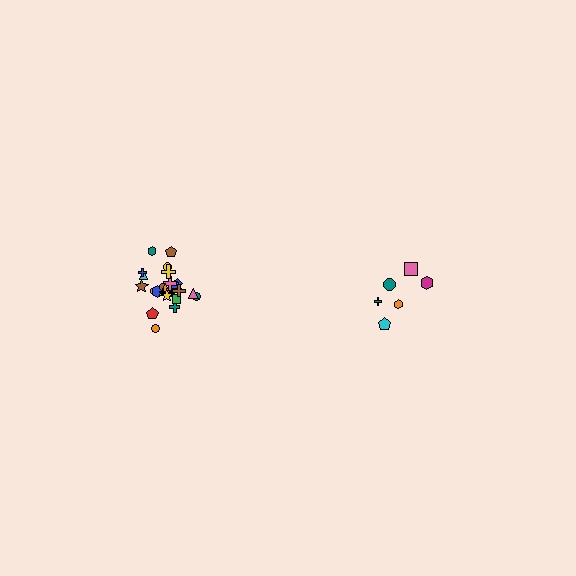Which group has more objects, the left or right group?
The left group.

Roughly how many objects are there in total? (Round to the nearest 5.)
Roughly 30 objects in total.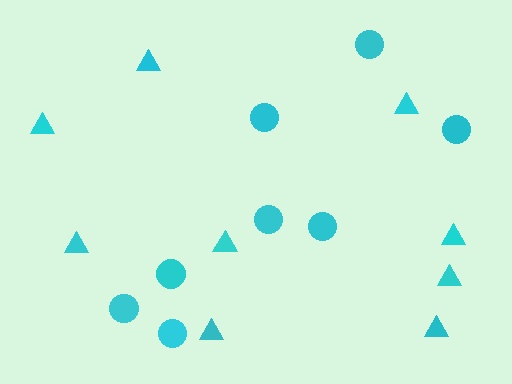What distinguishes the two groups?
There are 2 groups: one group of triangles (9) and one group of circles (8).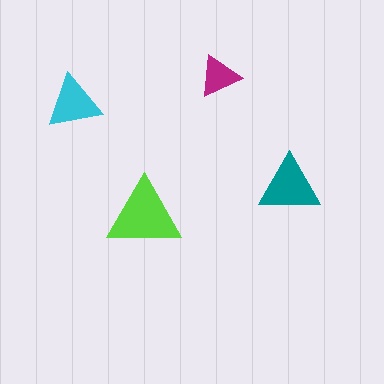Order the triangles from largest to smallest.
the lime one, the teal one, the cyan one, the magenta one.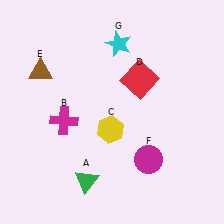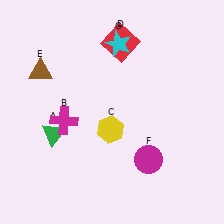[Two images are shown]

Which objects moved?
The objects that moved are: the green triangle (A), the red square (D).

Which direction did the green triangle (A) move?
The green triangle (A) moved up.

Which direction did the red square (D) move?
The red square (D) moved up.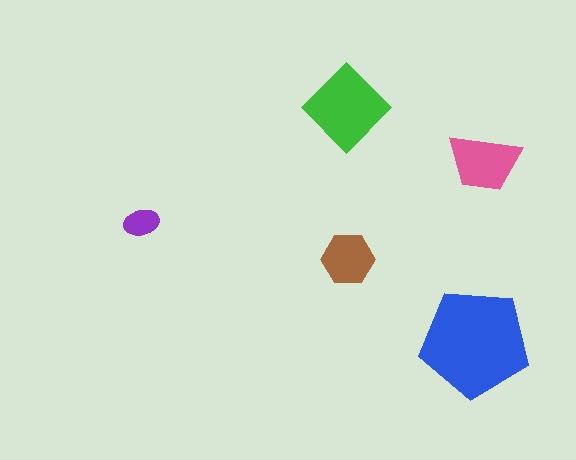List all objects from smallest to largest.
The purple ellipse, the brown hexagon, the pink trapezoid, the green diamond, the blue pentagon.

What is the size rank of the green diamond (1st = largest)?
2nd.